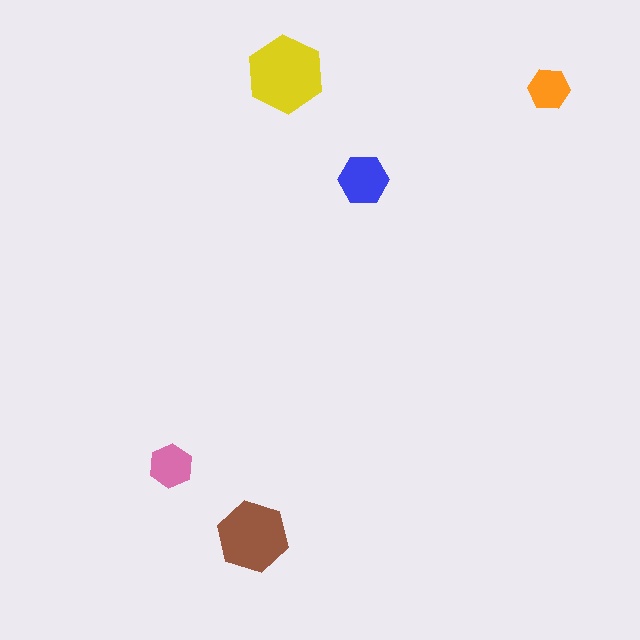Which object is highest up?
The yellow hexagon is topmost.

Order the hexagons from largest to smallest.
the yellow one, the brown one, the blue one, the pink one, the orange one.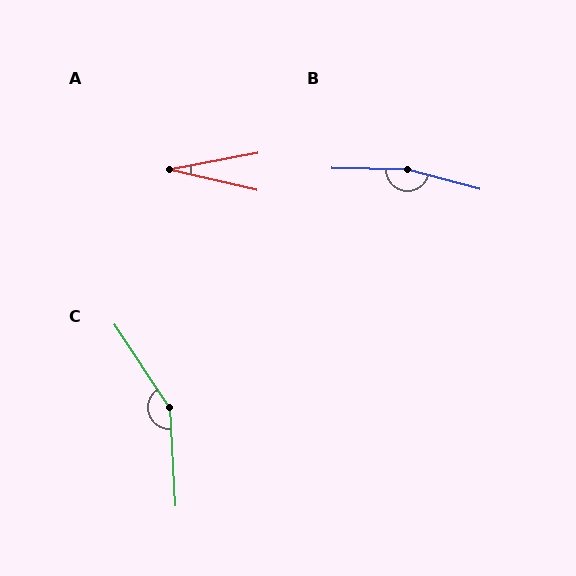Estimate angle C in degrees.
Approximately 150 degrees.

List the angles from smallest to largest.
A (23°), C (150°), B (166°).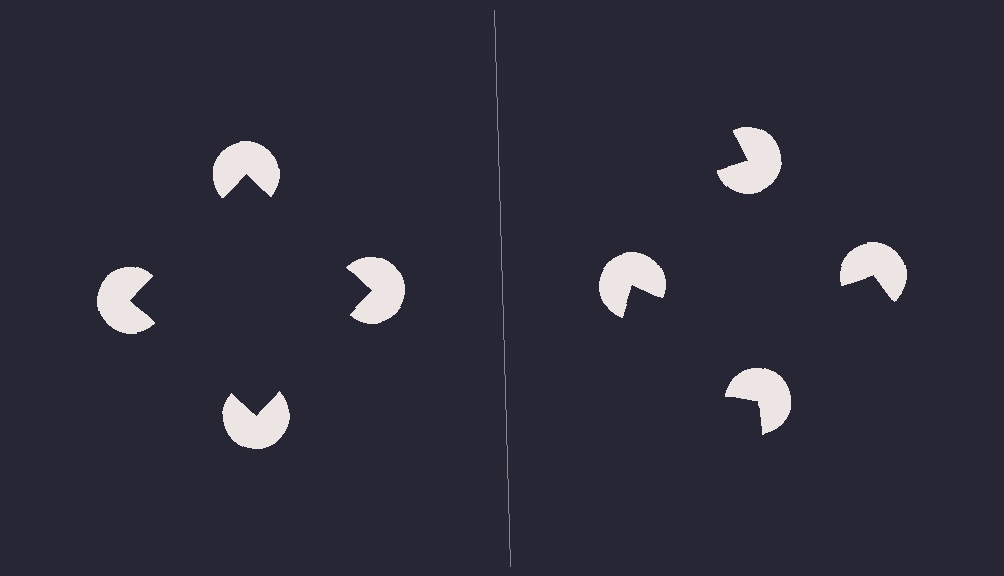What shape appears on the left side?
An illusory square.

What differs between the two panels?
The pac-man discs are positioned identically on both sides; only the wedge orientations differ. On the left they align to a square; on the right they are misaligned.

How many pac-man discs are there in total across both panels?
8 — 4 on each side.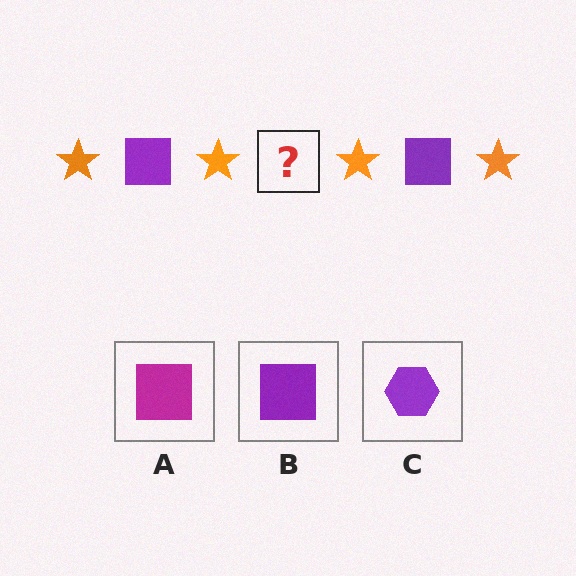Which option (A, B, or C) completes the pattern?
B.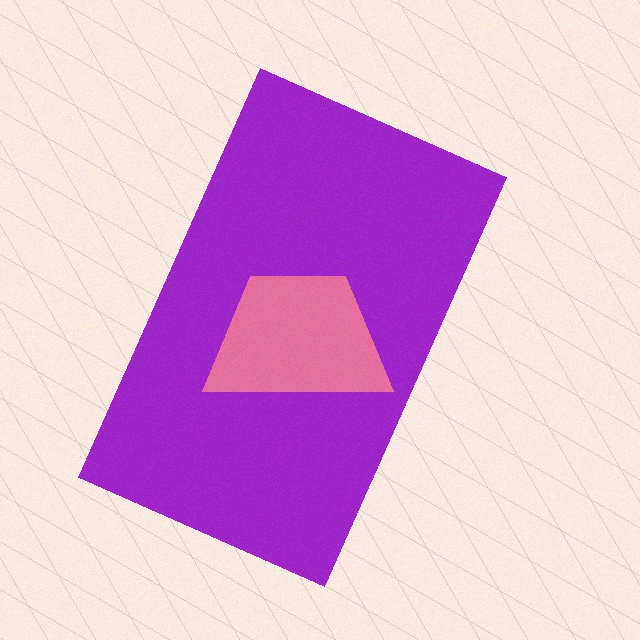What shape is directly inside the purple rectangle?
The pink trapezoid.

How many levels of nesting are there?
2.